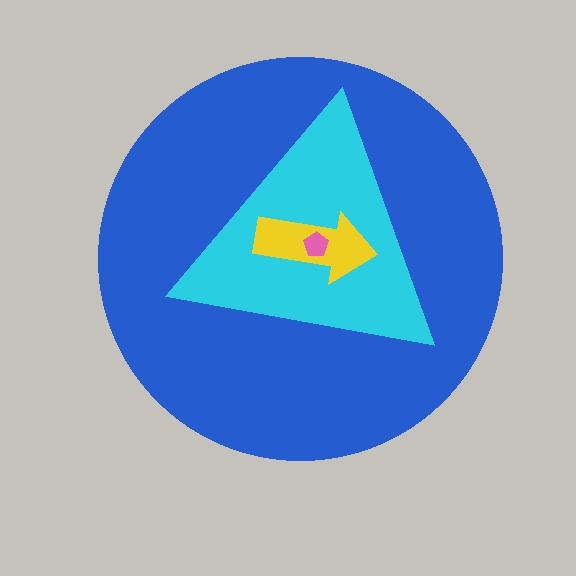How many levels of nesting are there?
4.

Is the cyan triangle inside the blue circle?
Yes.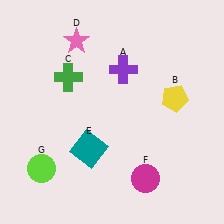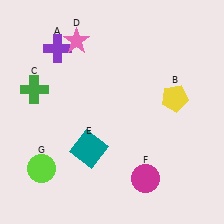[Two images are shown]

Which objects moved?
The objects that moved are: the purple cross (A), the green cross (C).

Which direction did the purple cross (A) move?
The purple cross (A) moved left.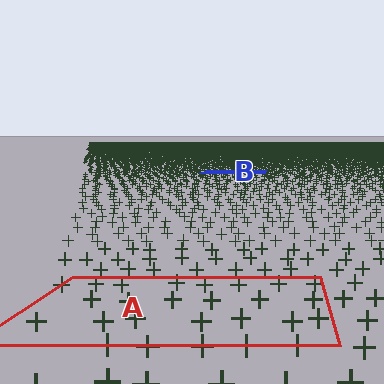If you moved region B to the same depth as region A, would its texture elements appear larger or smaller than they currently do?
They would appear larger. At a closer depth, the same texture elements are projected at a bigger on-screen size.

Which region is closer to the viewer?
Region A is closer. The texture elements there are larger and more spread out.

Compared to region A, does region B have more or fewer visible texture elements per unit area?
Region B has more texture elements per unit area — they are packed more densely because it is farther away.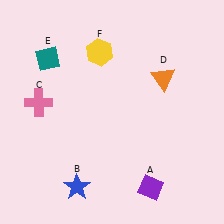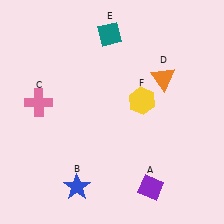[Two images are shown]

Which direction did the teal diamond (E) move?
The teal diamond (E) moved right.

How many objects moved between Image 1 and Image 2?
2 objects moved between the two images.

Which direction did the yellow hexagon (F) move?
The yellow hexagon (F) moved down.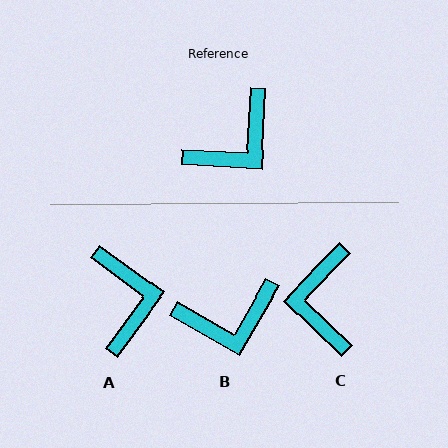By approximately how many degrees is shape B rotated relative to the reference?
Approximately 27 degrees clockwise.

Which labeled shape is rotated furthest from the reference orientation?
C, about 131 degrees away.